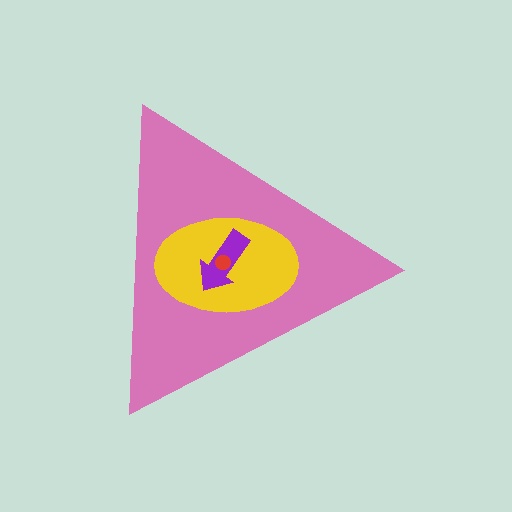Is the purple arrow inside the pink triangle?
Yes.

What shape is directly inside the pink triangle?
The yellow ellipse.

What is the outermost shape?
The pink triangle.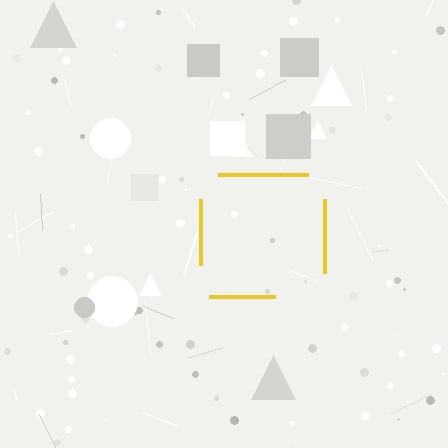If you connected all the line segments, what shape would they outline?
They would outline a square.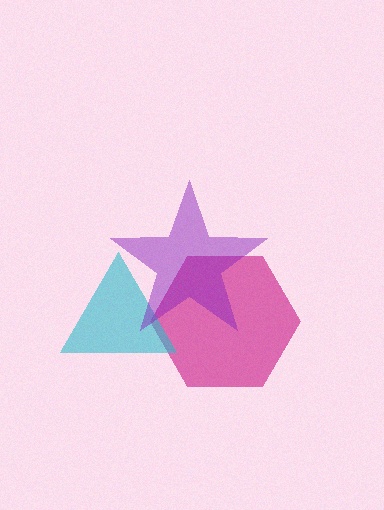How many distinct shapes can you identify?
There are 3 distinct shapes: a magenta hexagon, a cyan triangle, a purple star.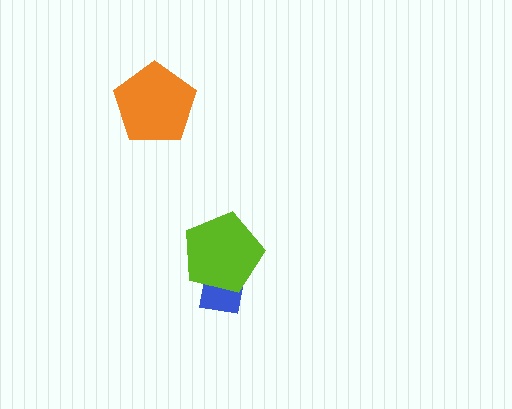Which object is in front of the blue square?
The lime pentagon is in front of the blue square.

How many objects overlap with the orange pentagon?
0 objects overlap with the orange pentagon.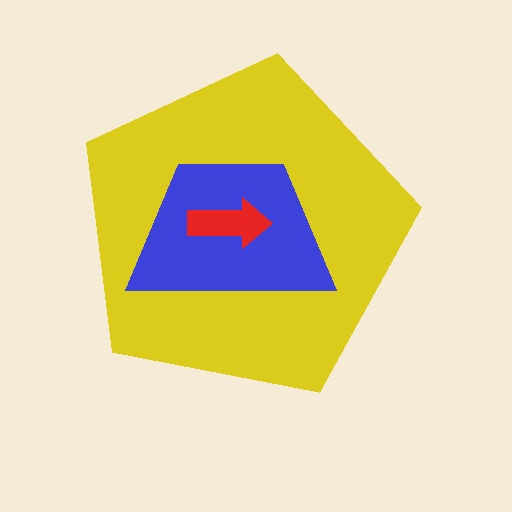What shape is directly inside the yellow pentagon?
The blue trapezoid.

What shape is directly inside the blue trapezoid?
The red arrow.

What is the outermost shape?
The yellow pentagon.